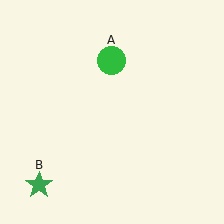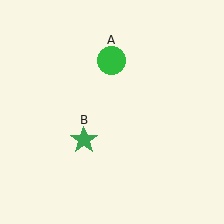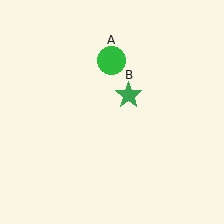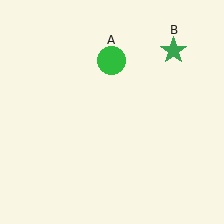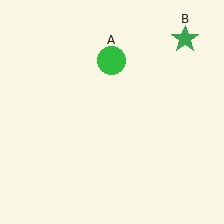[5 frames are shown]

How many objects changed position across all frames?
1 object changed position: green star (object B).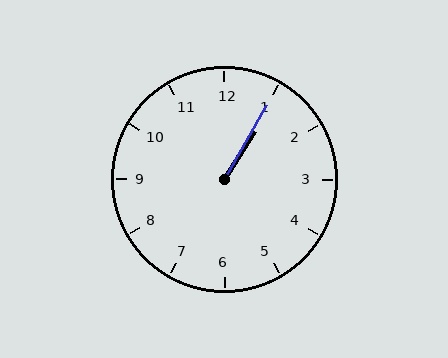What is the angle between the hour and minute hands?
Approximately 2 degrees.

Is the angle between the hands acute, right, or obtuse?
It is acute.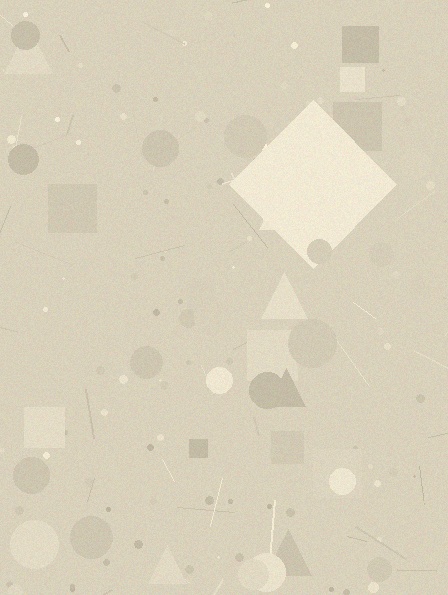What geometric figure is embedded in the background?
A diamond is embedded in the background.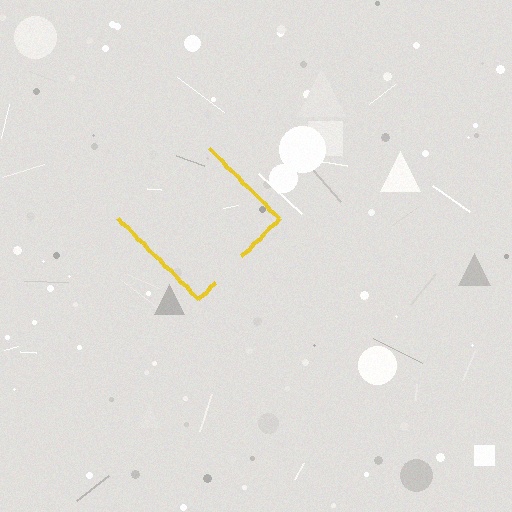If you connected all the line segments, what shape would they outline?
They would outline a diamond.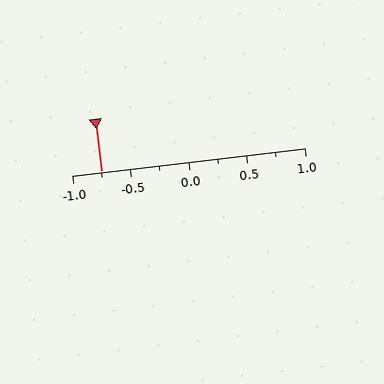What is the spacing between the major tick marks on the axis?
The major ticks are spaced 0.5 apart.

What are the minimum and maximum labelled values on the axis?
The axis runs from -1.0 to 1.0.